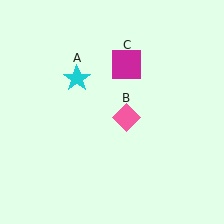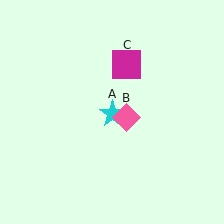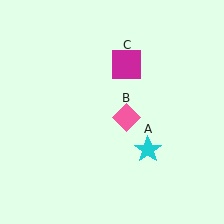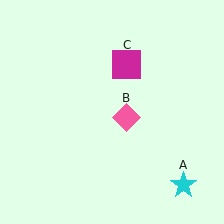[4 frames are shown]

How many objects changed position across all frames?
1 object changed position: cyan star (object A).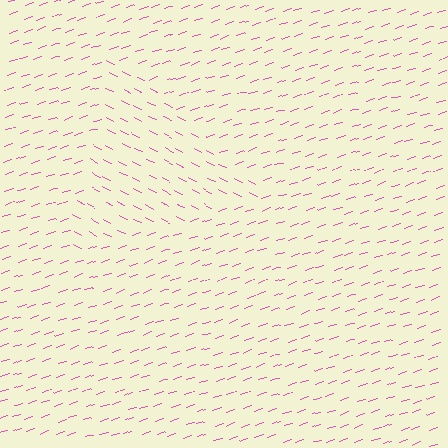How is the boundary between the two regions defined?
The boundary is defined purely by a change in line orientation (approximately 45 degrees difference). All lines are the same color and thickness.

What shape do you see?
I see a triangle.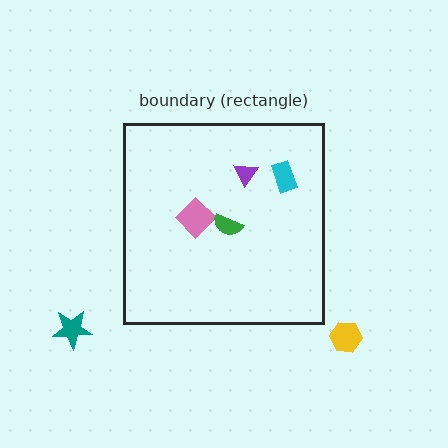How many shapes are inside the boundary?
4 inside, 2 outside.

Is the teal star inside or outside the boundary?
Outside.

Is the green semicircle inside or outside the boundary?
Inside.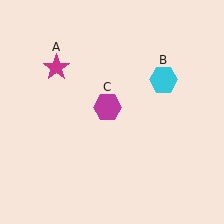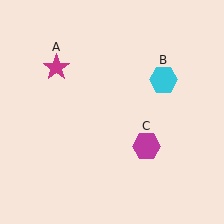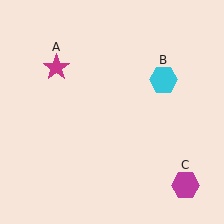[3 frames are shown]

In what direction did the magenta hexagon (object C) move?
The magenta hexagon (object C) moved down and to the right.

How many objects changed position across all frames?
1 object changed position: magenta hexagon (object C).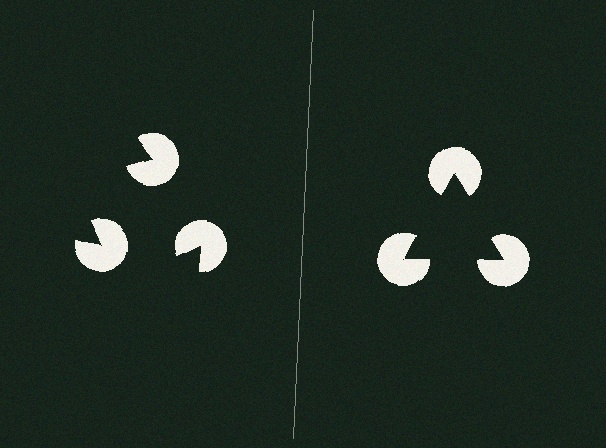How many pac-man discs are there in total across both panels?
6 — 3 on each side.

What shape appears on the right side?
An illusory triangle.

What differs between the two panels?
The pac-man discs are positioned identically on both sides; only the wedge orientations differ. On the right they align to a triangle; on the left they are misaligned.